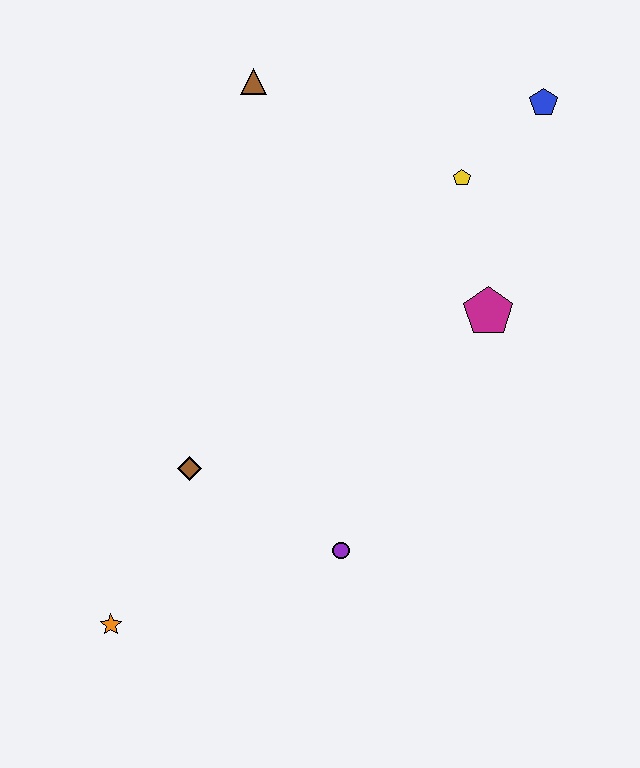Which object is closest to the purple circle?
The brown diamond is closest to the purple circle.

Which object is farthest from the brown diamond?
The blue pentagon is farthest from the brown diamond.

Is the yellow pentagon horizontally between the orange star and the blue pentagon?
Yes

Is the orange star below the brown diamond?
Yes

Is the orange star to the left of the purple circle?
Yes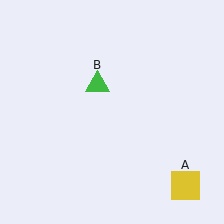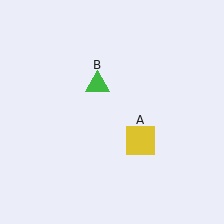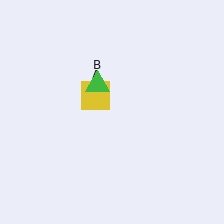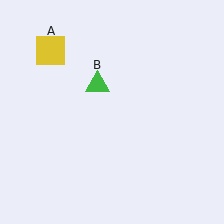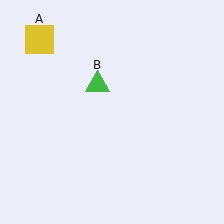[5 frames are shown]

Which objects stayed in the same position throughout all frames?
Green triangle (object B) remained stationary.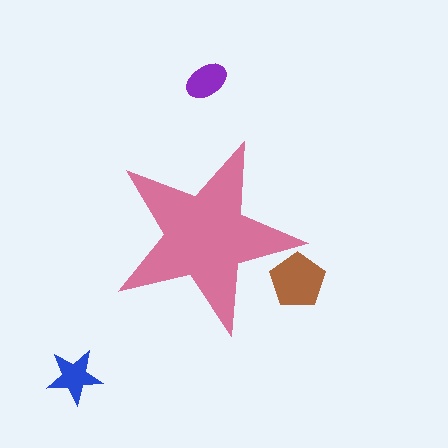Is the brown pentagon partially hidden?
Yes, the brown pentagon is partially hidden behind the pink star.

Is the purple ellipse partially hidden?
No, the purple ellipse is fully visible.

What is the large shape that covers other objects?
A pink star.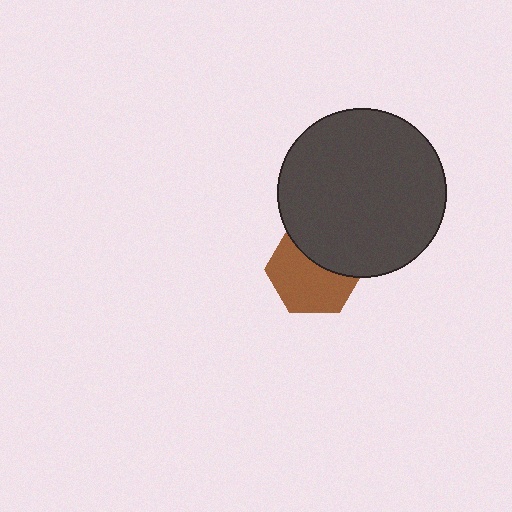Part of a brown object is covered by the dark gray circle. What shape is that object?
It is a hexagon.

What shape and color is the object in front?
The object in front is a dark gray circle.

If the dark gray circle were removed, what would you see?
You would see the complete brown hexagon.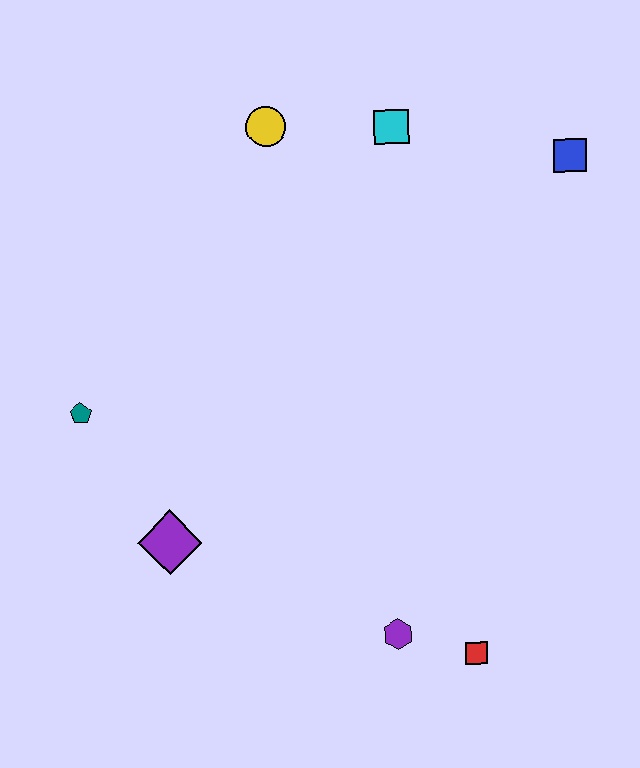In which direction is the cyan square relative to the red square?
The cyan square is above the red square.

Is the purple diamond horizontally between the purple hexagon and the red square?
No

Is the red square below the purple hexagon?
Yes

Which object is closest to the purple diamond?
The teal pentagon is closest to the purple diamond.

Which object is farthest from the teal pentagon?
The blue square is farthest from the teal pentagon.